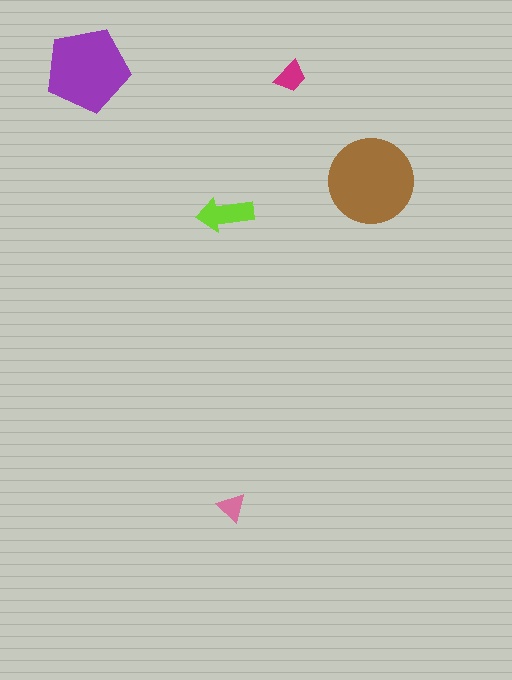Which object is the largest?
The brown circle.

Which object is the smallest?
The pink triangle.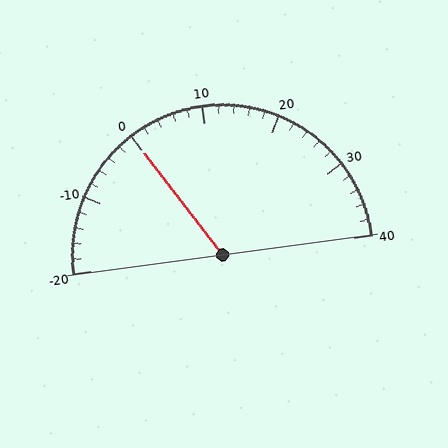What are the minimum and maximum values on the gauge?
The gauge ranges from -20 to 40.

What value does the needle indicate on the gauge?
The needle indicates approximately 0.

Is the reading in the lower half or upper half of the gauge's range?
The reading is in the lower half of the range (-20 to 40).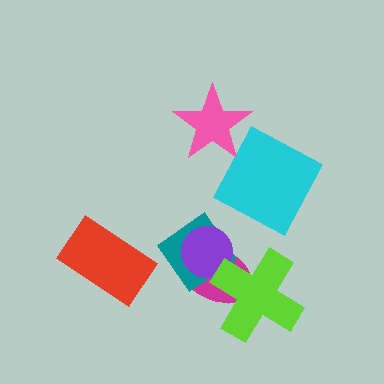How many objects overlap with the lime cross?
1 object overlaps with the lime cross.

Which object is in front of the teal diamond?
The purple circle is in front of the teal diamond.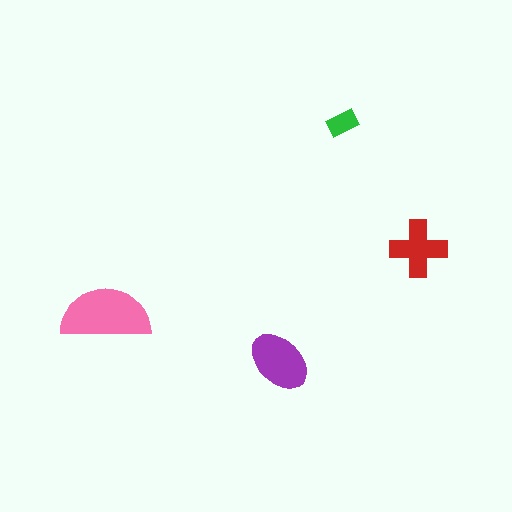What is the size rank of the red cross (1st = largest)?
3rd.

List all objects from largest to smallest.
The pink semicircle, the purple ellipse, the red cross, the green rectangle.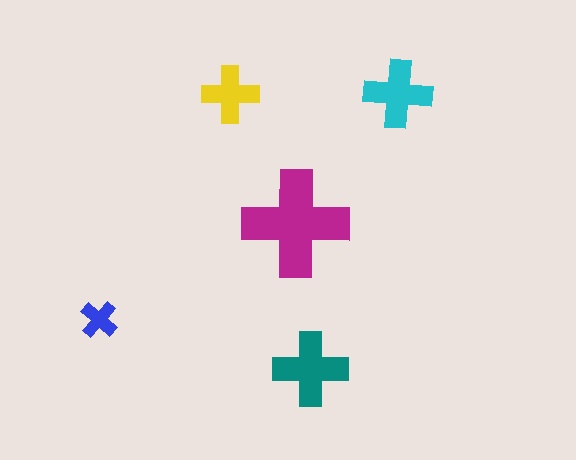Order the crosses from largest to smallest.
the magenta one, the teal one, the cyan one, the yellow one, the blue one.